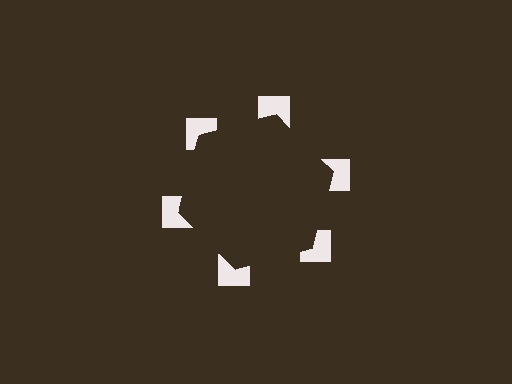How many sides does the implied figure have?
6 sides.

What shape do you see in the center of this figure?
An illusory hexagon — its edges are inferred from the aligned wedge cuts in the notched squares, not physically drawn.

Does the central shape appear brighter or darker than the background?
It typically appears slightly darker than the background, even though no actual brightness change is drawn.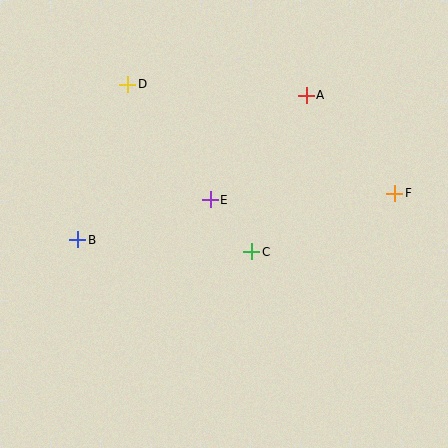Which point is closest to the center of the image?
Point E at (210, 200) is closest to the center.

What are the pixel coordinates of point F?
Point F is at (395, 193).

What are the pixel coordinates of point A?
Point A is at (306, 95).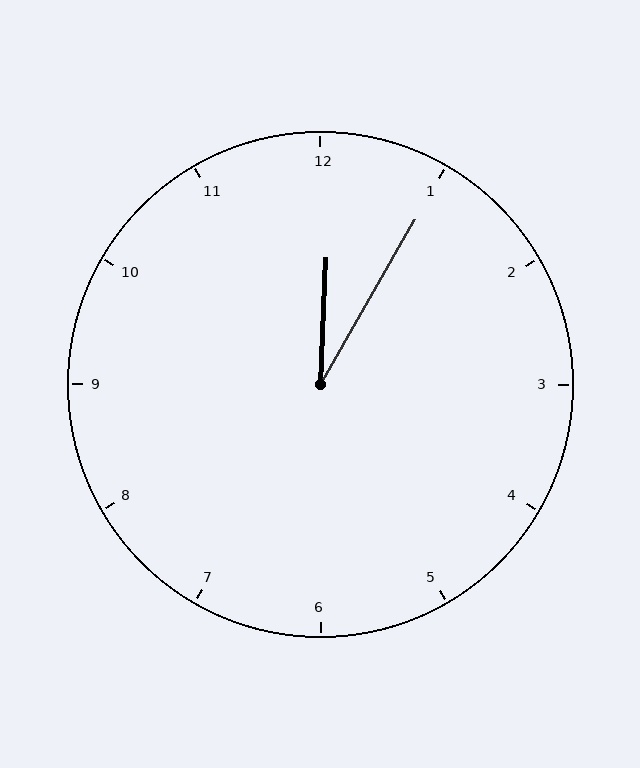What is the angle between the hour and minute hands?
Approximately 28 degrees.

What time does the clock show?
12:05.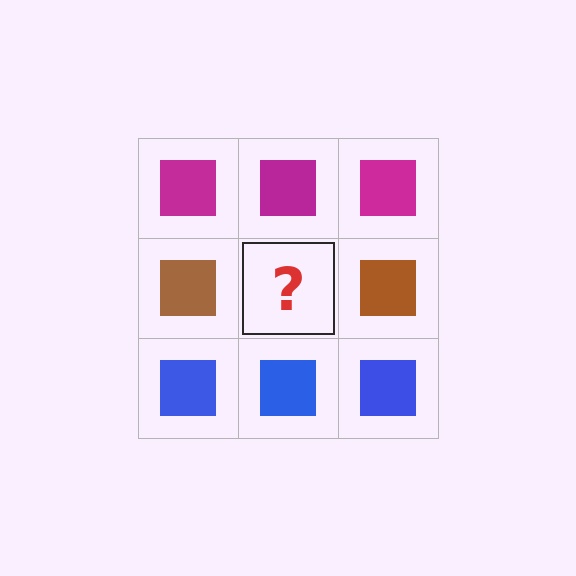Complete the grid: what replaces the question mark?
The question mark should be replaced with a brown square.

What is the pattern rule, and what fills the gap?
The rule is that each row has a consistent color. The gap should be filled with a brown square.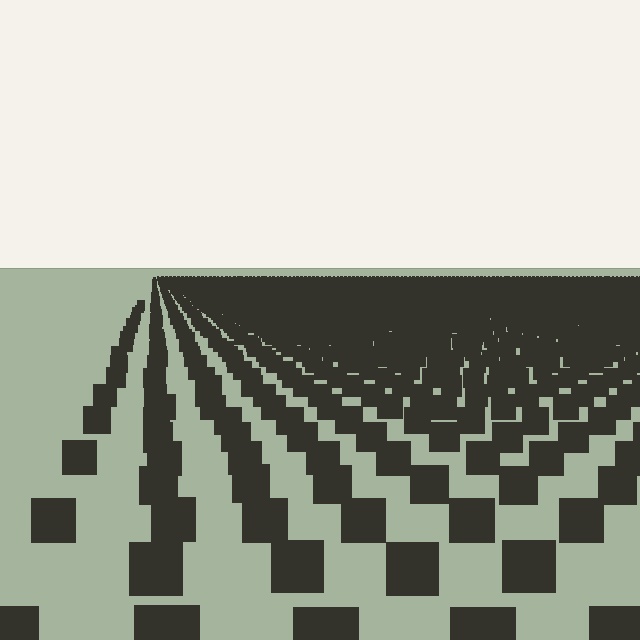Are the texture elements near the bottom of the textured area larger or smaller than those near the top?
Larger. Near the bottom, elements are closer to the viewer and appear at a bigger on-screen size.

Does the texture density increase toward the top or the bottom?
Density increases toward the top.